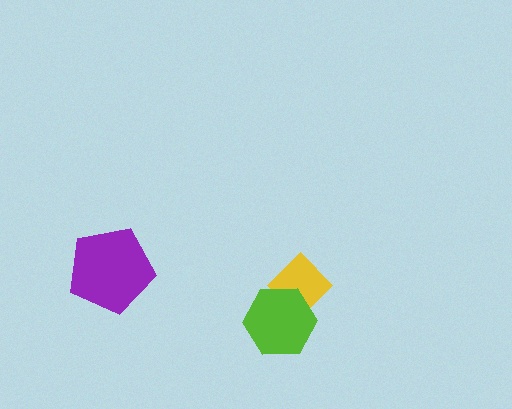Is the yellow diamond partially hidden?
Yes, it is partially covered by another shape.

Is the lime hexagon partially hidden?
No, no other shape covers it.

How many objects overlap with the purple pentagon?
0 objects overlap with the purple pentagon.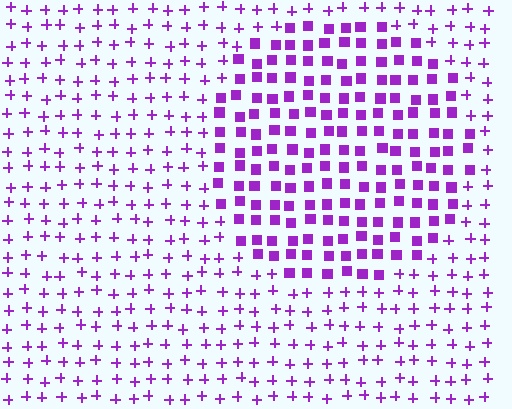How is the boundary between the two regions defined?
The boundary is defined by a change in element shape: squares inside vs. plus signs outside. All elements share the same color and spacing.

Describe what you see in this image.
The image is filled with small purple elements arranged in a uniform grid. A circle-shaped region contains squares, while the surrounding area contains plus signs. The boundary is defined purely by the change in element shape.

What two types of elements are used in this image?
The image uses squares inside the circle region and plus signs outside it.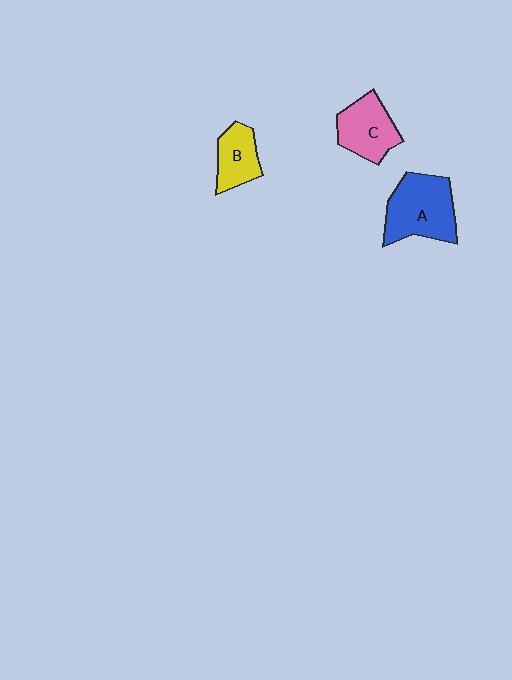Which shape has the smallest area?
Shape B (yellow).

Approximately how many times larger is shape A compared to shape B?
Approximately 1.8 times.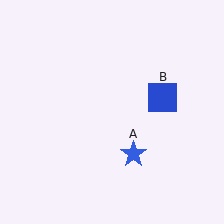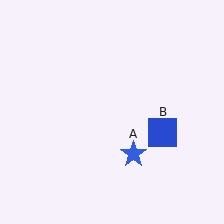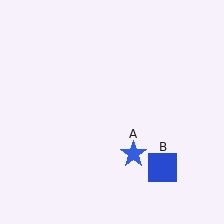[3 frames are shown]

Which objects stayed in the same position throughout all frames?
Blue star (object A) remained stationary.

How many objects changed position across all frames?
1 object changed position: blue square (object B).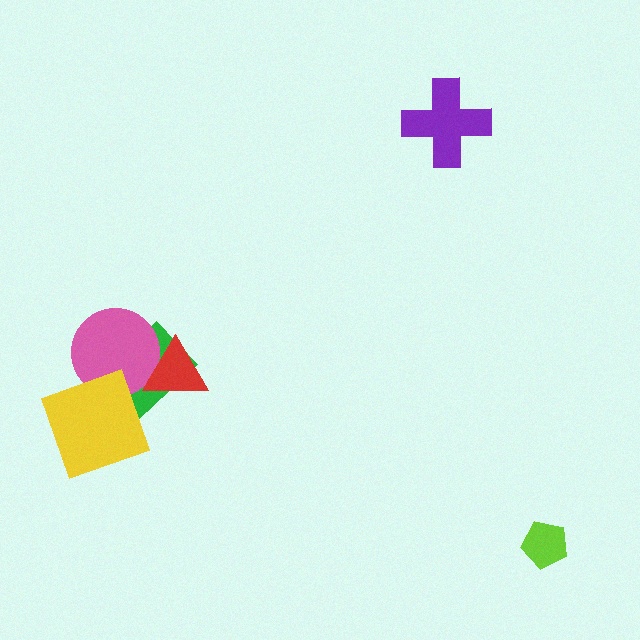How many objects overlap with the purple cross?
0 objects overlap with the purple cross.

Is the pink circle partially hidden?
Yes, it is partially covered by another shape.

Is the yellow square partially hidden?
No, no other shape covers it.